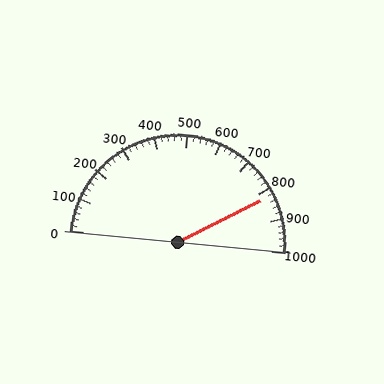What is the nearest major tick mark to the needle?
The nearest major tick mark is 800.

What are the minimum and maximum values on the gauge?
The gauge ranges from 0 to 1000.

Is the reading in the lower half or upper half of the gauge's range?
The reading is in the upper half of the range (0 to 1000).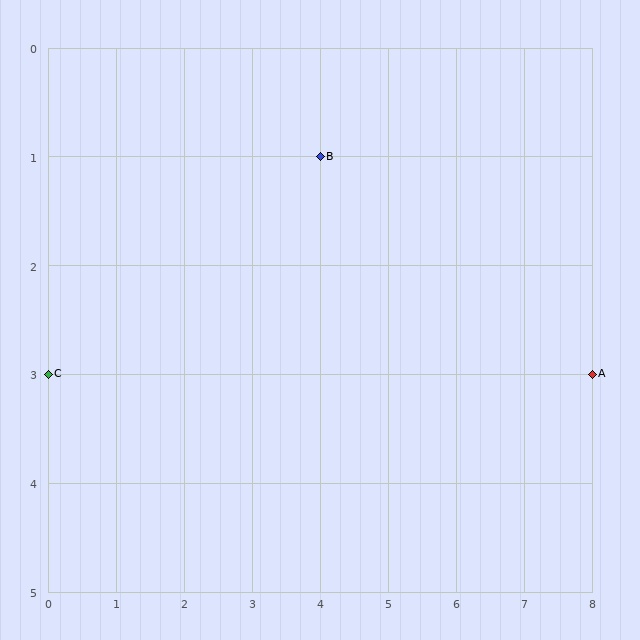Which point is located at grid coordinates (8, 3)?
Point A is at (8, 3).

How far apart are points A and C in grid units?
Points A and C are 8 columns apart.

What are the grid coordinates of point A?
Point A is at grid coordinates (8, 3).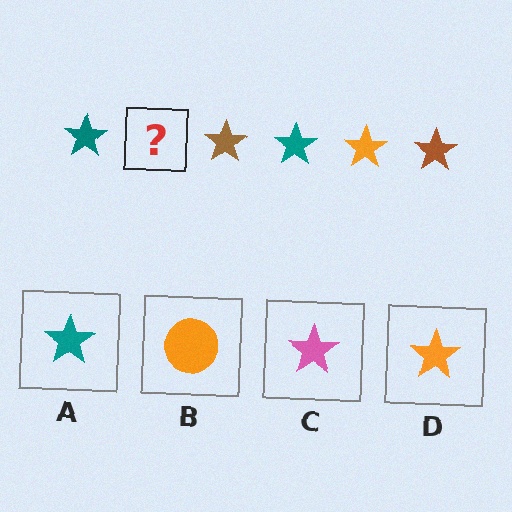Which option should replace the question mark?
Option D.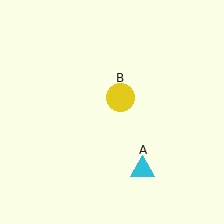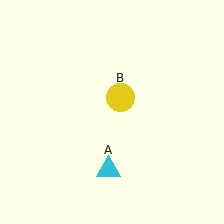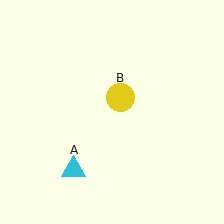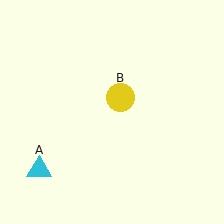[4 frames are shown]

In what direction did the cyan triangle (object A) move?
The cyan triangle (object A) moved left.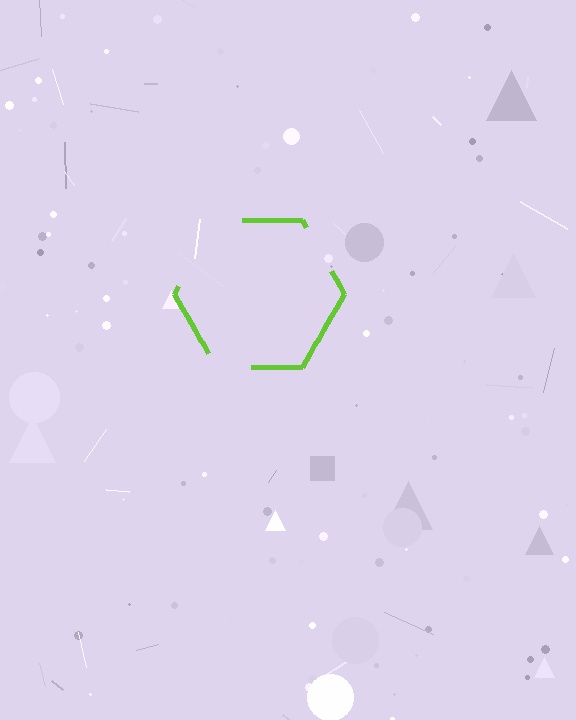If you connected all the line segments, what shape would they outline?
They would outline a hexagon.